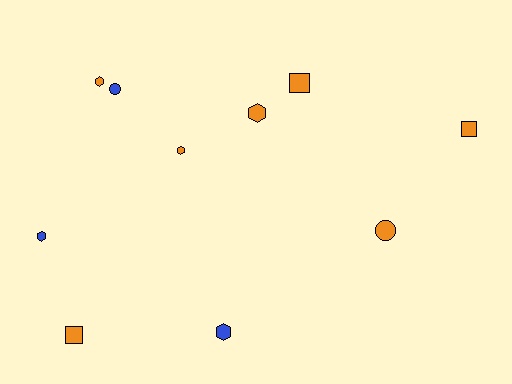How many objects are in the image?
There are 10 objects.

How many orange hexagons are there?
There are 3 orange hexagons.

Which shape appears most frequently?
Hexagon, with 5 objects.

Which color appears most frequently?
Orange, with 7 objects.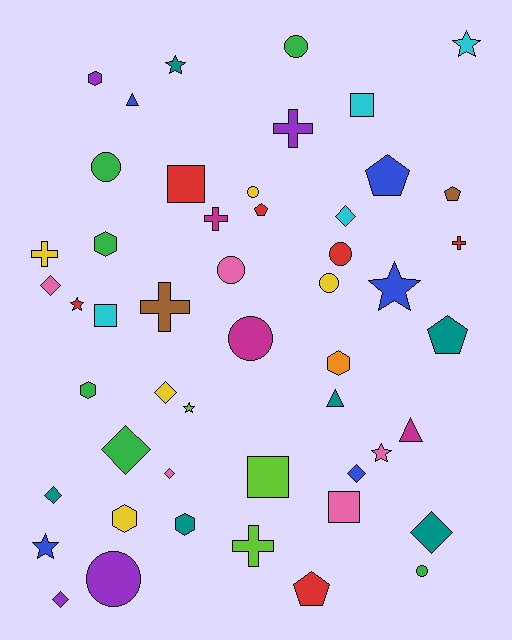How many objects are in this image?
There are 50 objects.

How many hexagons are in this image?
There are 6 hexagons.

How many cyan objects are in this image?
There are 4 cyan objects.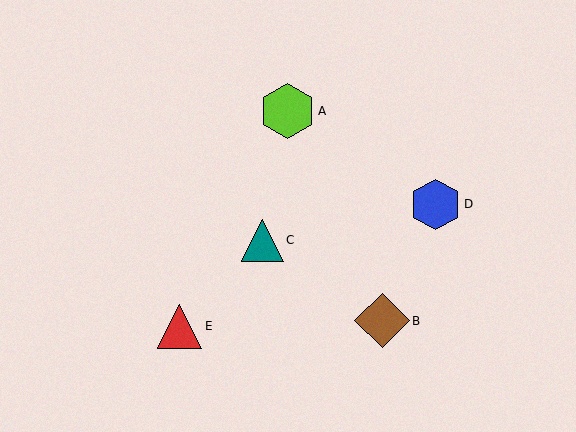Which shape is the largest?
The brown diamond (labeled B) is the largest.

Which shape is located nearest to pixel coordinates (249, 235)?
The teal triangle (labeled C) at (262, 240) is nearest to that location.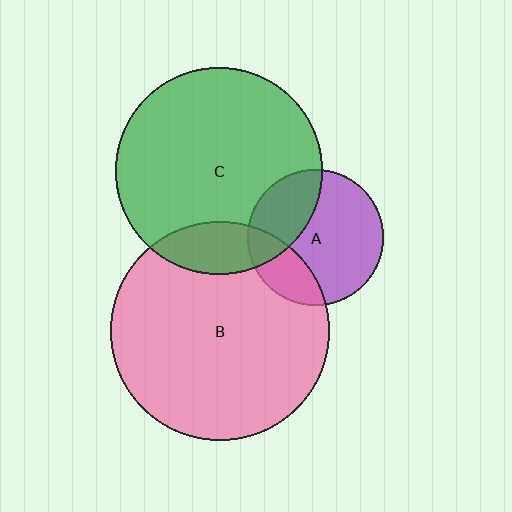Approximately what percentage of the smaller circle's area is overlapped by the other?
Approximately 25%.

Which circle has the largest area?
Circle B (pink).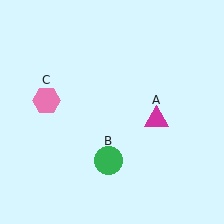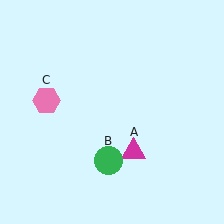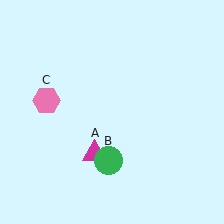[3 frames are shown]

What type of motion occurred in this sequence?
The magenta triangle (object A) rotated clockwise around the center of the scene.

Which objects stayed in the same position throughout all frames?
Green circle (object B) and pink hexagon (object C) remained stationary.